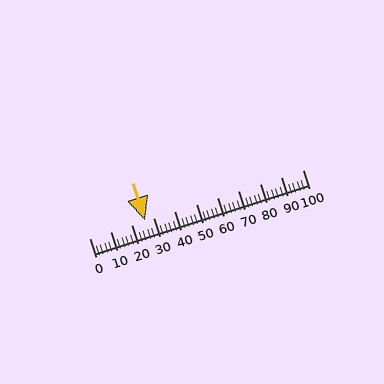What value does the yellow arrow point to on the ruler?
The yellow arrow points to approximately 26.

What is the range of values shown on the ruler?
The ruler shows values from 0 to 100.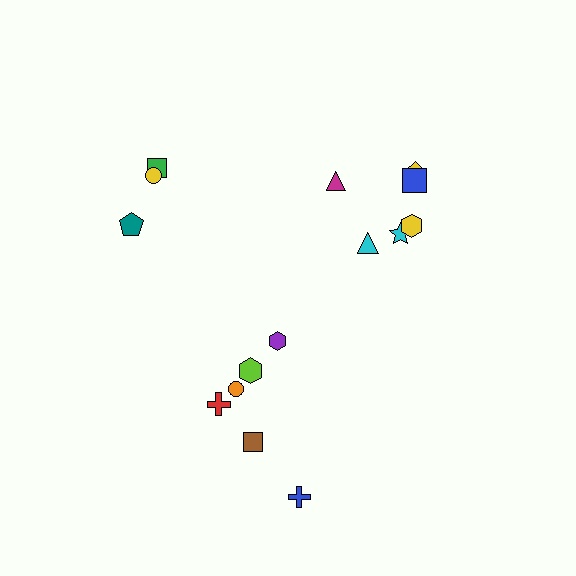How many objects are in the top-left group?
There are 3 objects.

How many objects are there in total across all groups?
There are 15 objects.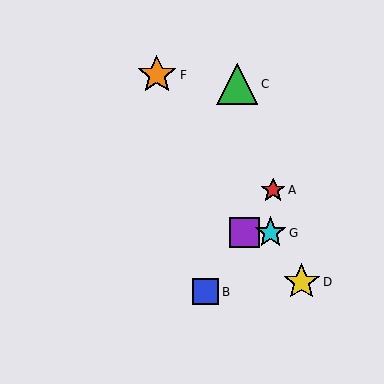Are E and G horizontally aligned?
Yes, both are at y≈233.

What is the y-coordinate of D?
Object D is at y≈282.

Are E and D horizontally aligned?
No, E is at y≈233 and D is at y≈282.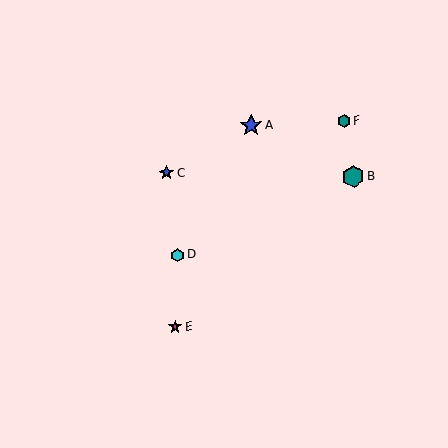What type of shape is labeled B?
Shape B is a teal hexagon.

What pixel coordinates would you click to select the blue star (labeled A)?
Click at (251, 125) to select the blue star A.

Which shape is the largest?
The blue star (labeled A) is the largest.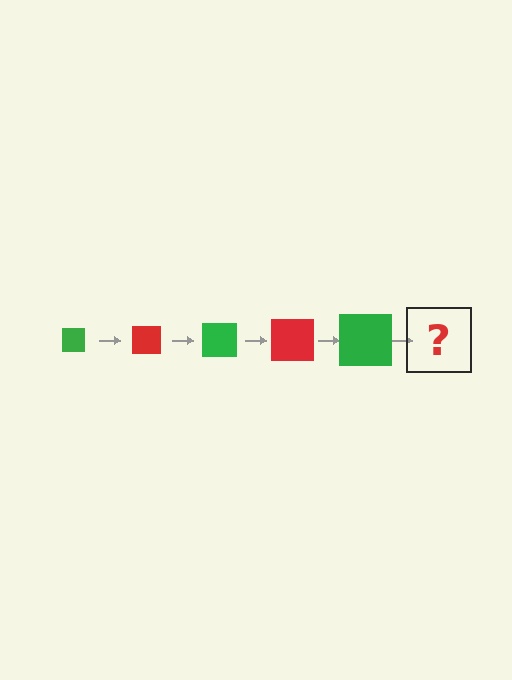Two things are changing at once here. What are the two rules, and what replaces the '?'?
The two rules are that the square grows larger each step and the color cycles through green and red. The '?' should be a red square, larger than the previous one.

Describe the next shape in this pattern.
It should be a red square, larger than the previous one.